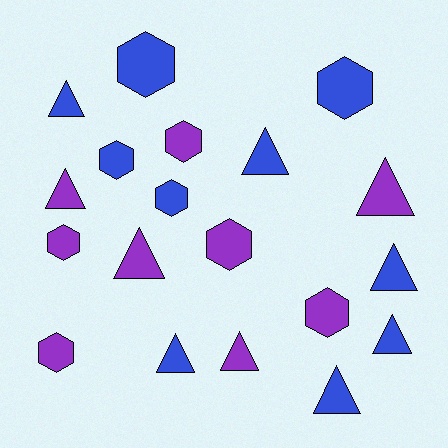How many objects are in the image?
There are 19 objects.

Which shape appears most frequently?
Triangle, with 10 objects.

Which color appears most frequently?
Blue, with 10 objects.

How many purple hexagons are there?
There are 5 purple hexagons.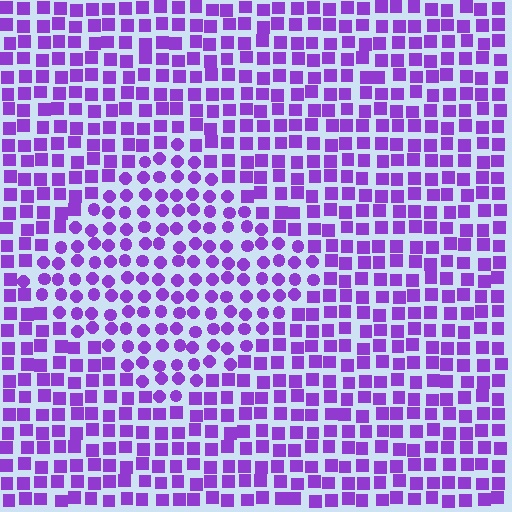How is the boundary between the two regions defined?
The boundary is defined by a change in element shape: circles inside vs. squares outside. All elements share the same color and spacing.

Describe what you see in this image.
The image is filled with small purple elements arranged in a uniform grid. A diamond-shaped region contains circles, while the surrounding area contains squares. The boundary is defined purely by the change in element shape.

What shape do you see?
I see a diamond.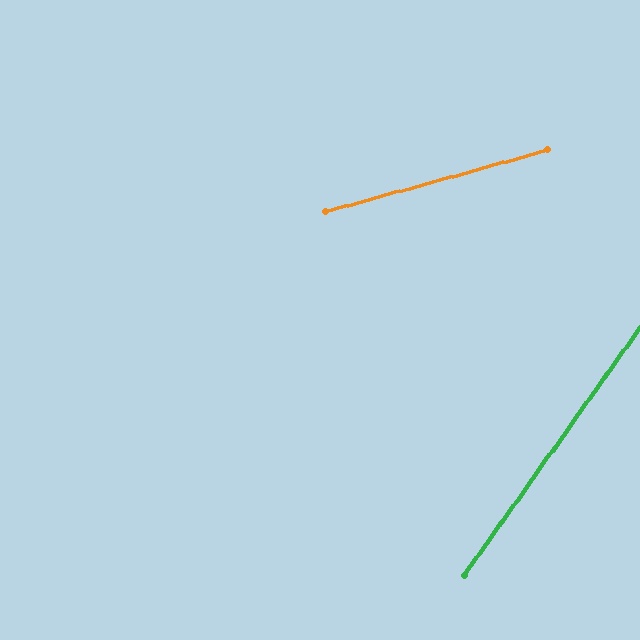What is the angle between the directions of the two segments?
Approximately 39 degrees.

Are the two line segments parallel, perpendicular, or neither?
Neither parallel nor perpendicular — they differ by about 39°.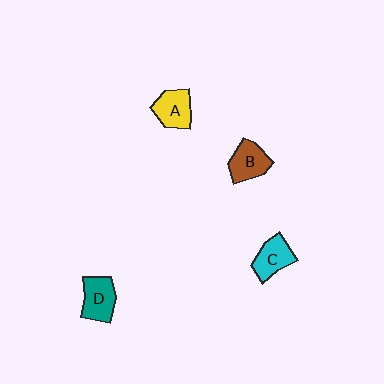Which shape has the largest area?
Shape D (teal).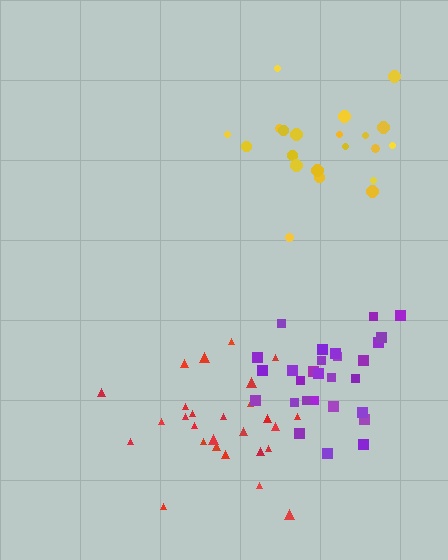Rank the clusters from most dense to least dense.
purple, red, yellow.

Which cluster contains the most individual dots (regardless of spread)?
Purple (28).